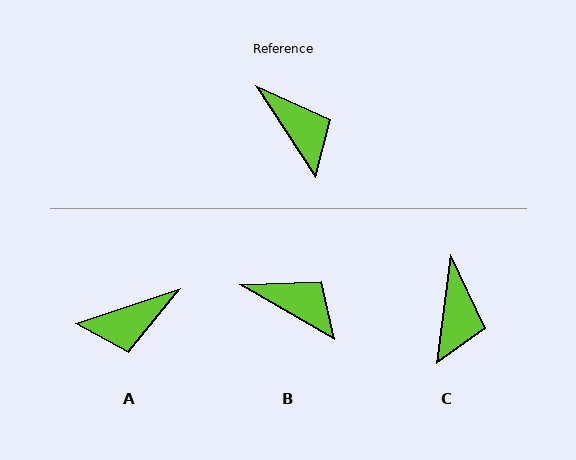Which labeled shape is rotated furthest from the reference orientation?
A, about 105 degrees away.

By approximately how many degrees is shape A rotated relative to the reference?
Approximately 105 degrees clockwise.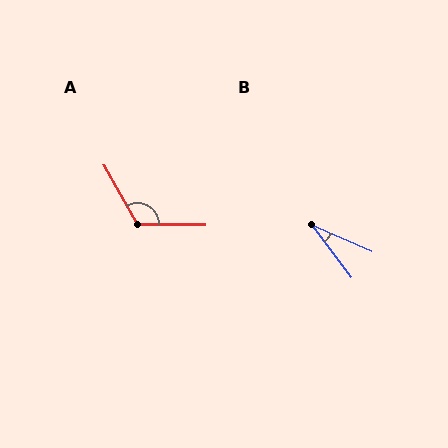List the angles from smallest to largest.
B (30°), A (119°).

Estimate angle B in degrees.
Approximately 30 degrees.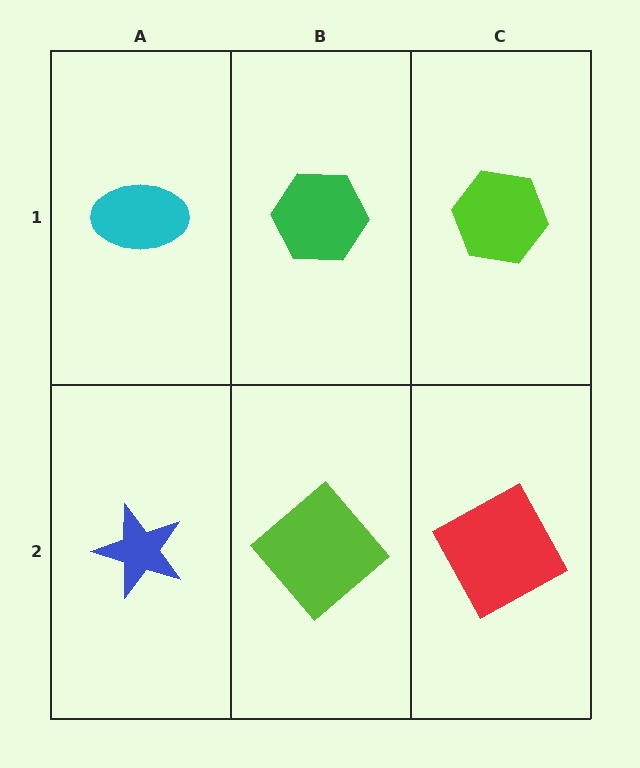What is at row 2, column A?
A blue star.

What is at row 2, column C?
A red square.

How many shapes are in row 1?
3 shapes.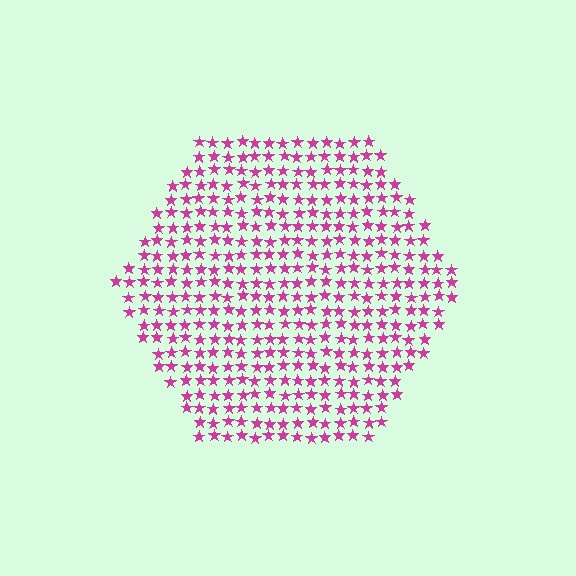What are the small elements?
The small elements are stars.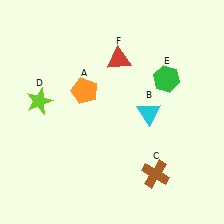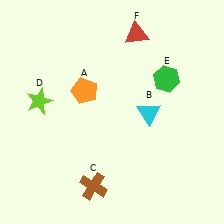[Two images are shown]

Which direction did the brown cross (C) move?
The brown cross (C) moved left.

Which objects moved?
The objects that moved are: the brown cross (C), the red triangle (F).